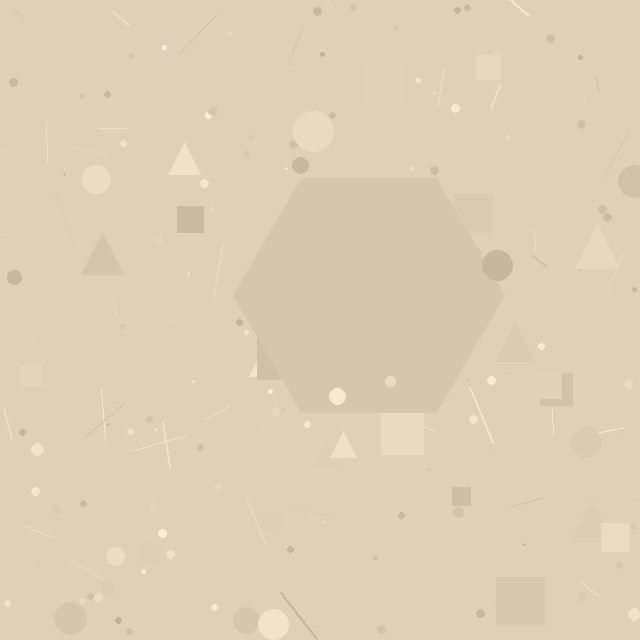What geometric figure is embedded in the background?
A hexagon is embedded in the background.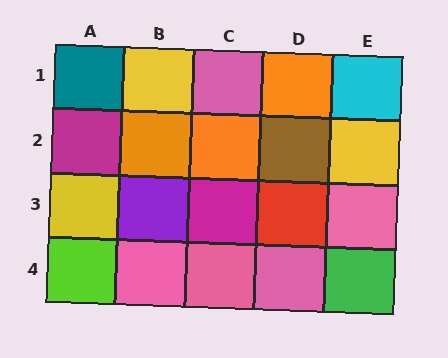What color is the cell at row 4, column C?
Pink.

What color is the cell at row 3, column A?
Yellow.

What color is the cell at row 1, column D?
Orange.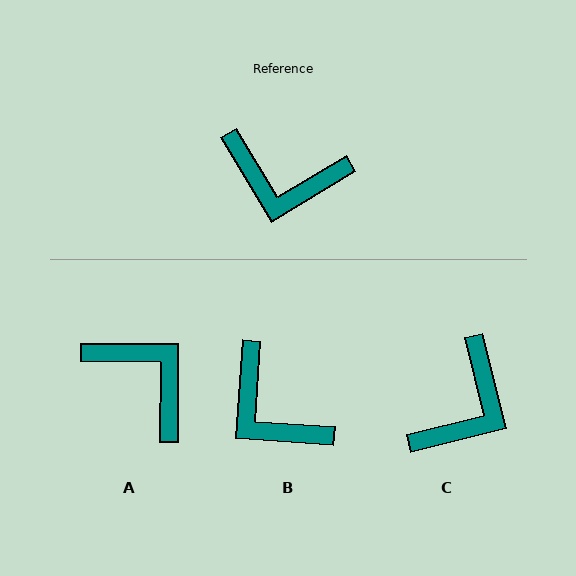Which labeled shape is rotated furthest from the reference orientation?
A, about 149 degrees away.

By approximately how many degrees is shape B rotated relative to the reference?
Approximately 35 degrees clockwise.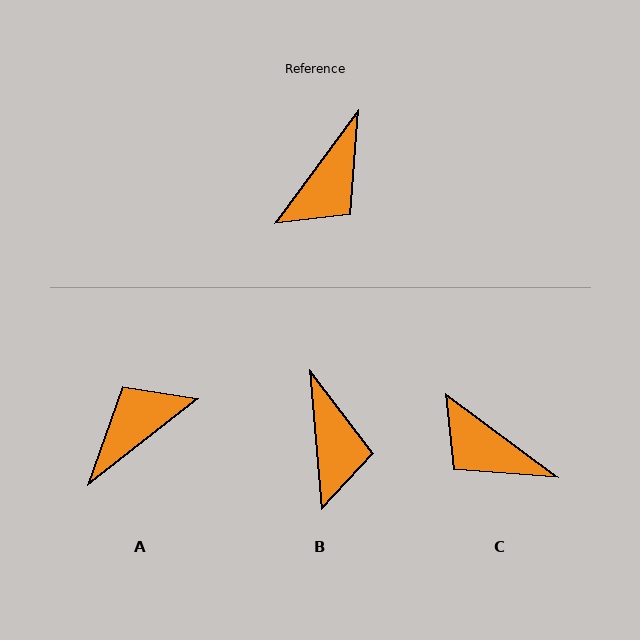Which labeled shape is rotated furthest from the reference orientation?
A, about 164 degrees away.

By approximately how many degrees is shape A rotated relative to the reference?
Approximately 164 degrees counter-clockwise.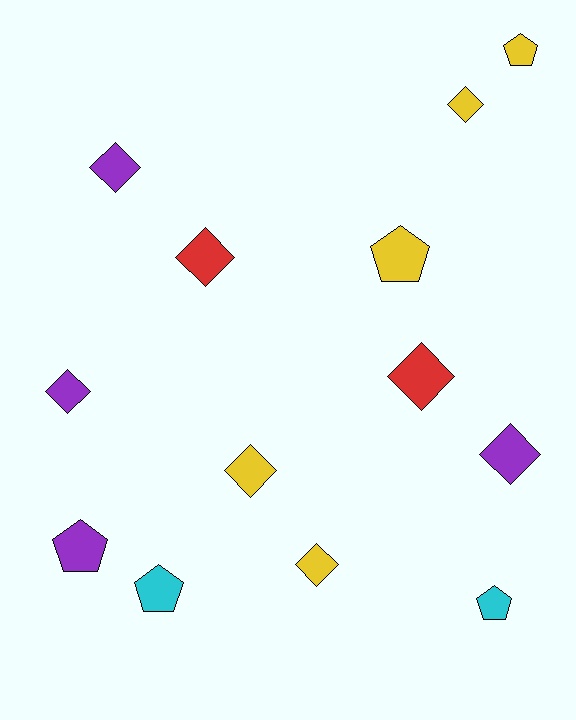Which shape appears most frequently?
Diamond, with 8 objects.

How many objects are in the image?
There are 13 objects.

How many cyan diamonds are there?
There are no cyan diamonds.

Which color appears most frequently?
Yellow, with 5 objects.